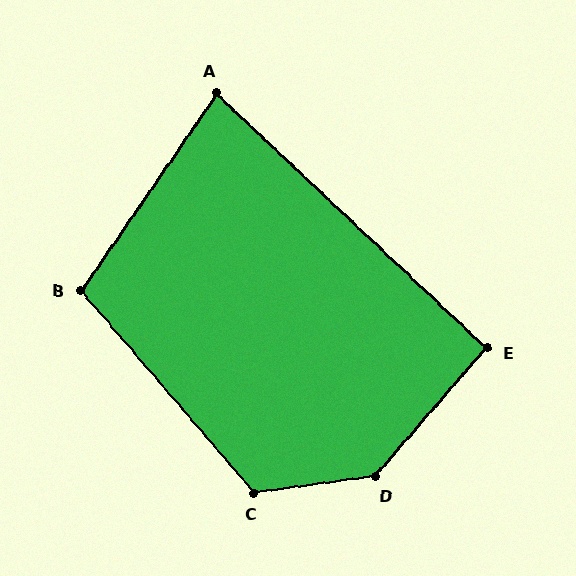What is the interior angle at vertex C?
Approximately 123 degrees (obtuse).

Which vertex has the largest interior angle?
D, at approximately 139 degrees.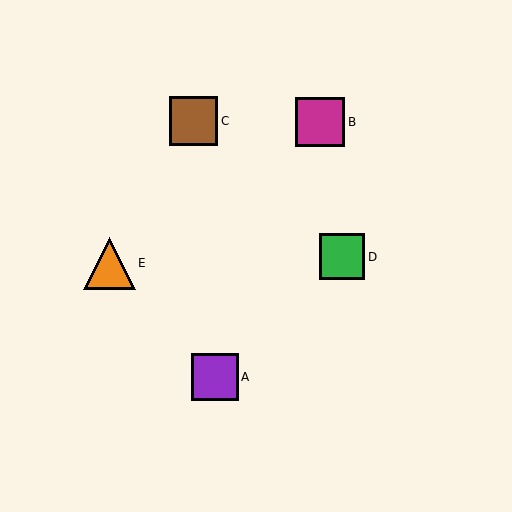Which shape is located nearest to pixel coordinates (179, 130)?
The brown square (labeled C) at (193, 121) is nearest to that location.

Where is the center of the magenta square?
The center of the magenta square is at (320, 122).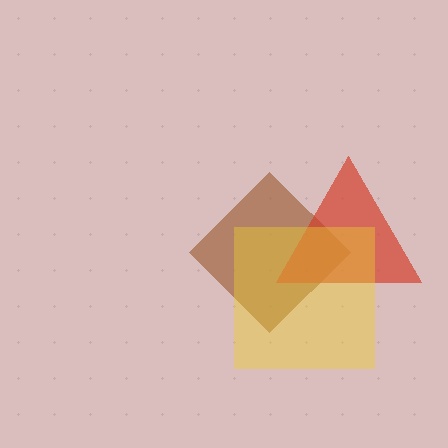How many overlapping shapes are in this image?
There are 3 overlapping shapes in the image.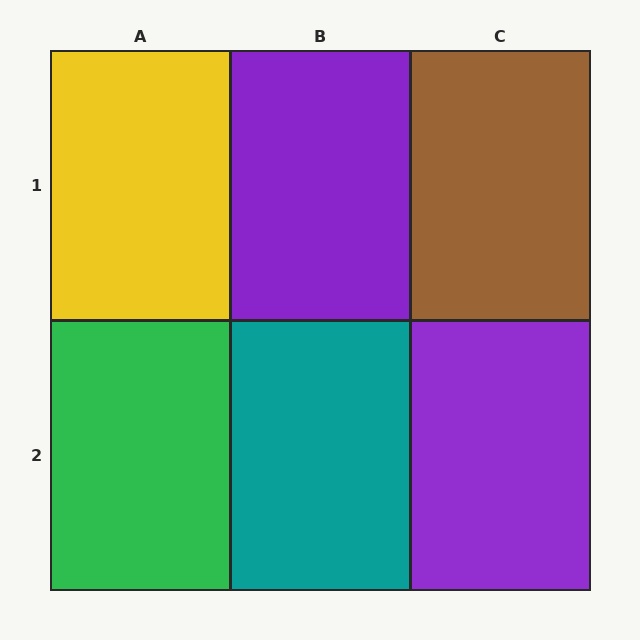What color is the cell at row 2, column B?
Teal.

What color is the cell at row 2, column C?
Purple.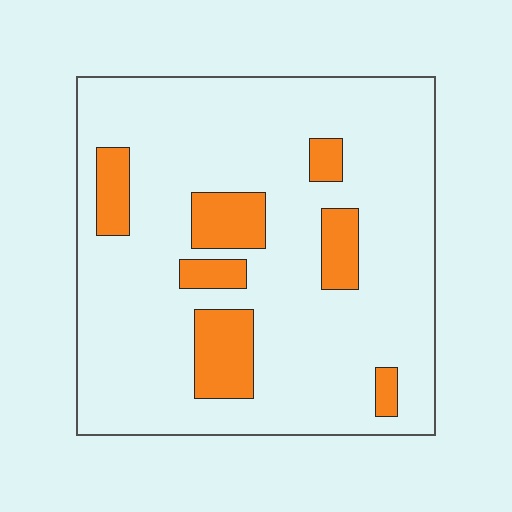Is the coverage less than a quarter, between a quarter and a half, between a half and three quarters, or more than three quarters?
Less than a quarter.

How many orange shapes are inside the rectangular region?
7.